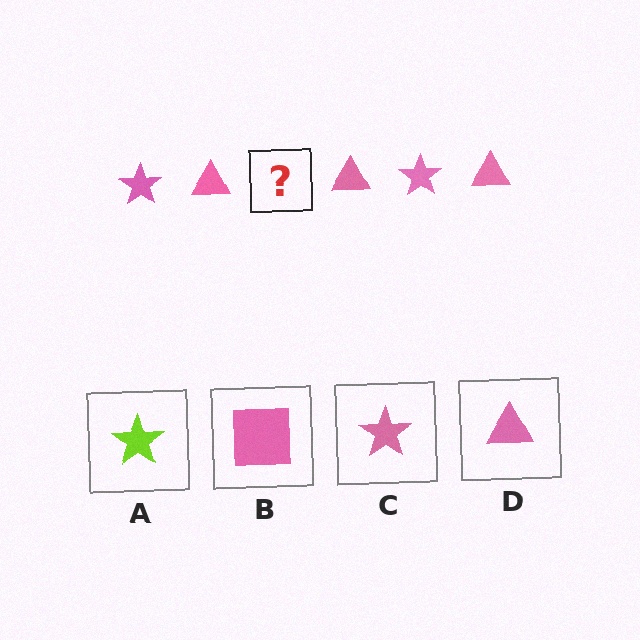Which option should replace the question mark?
Option C.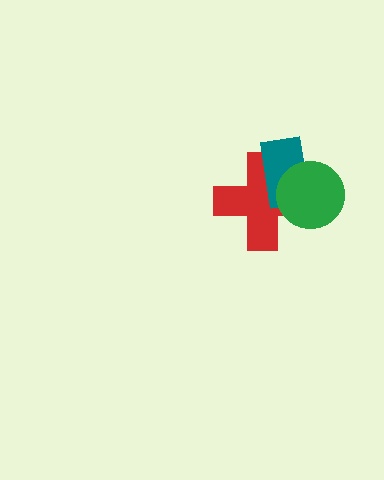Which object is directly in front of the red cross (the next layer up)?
The teal rectangle is directly in front of the red cross.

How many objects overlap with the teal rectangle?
2 objects overlap with the teal rectangle.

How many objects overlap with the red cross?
2 objects overlap with the red cross.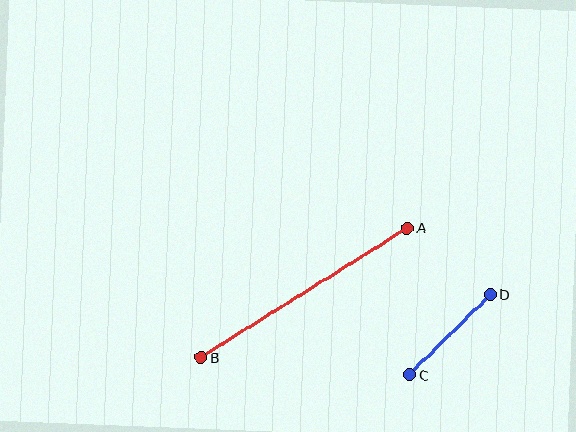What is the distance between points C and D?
The distance is approximately 114 pixels.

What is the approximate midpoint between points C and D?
The midpoint is at approximately (450, 334) pixels.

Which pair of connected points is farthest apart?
Points A and B are farthest apart.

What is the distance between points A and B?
The distance is approximately 244 pixels.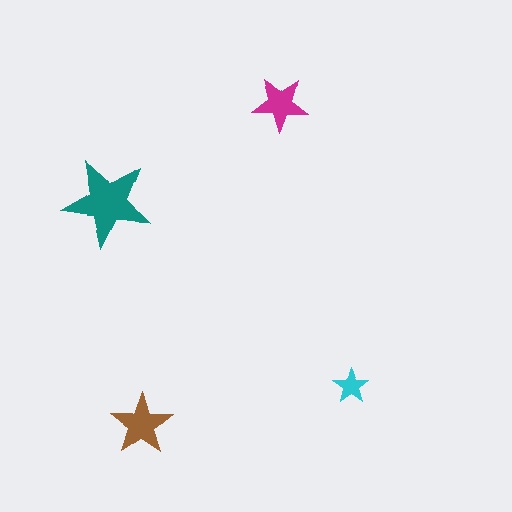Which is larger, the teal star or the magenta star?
The teal one.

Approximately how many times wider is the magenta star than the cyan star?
About 1.5 times wider.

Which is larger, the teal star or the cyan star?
The teal one.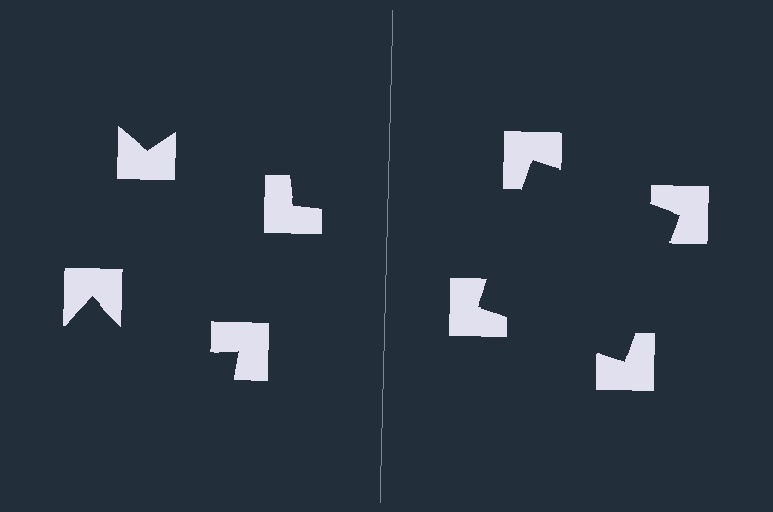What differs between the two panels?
The notched squares are positioned identically on both sides; only the wedge orientations differ. On the right they align to a square; on the left they are misaligned.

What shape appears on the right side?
An illusory square.